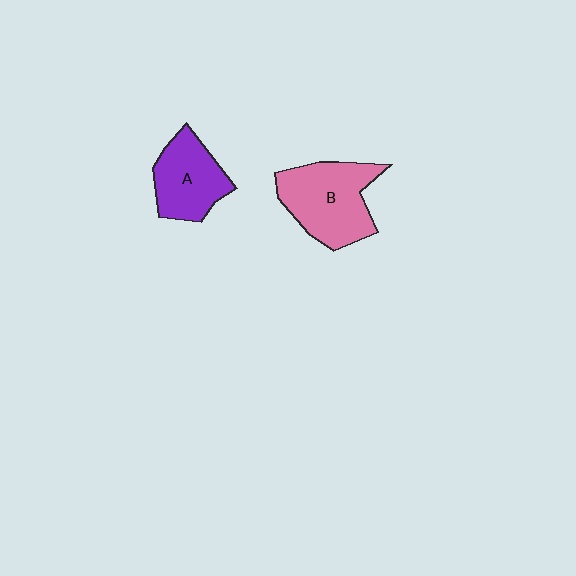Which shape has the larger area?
Shape B (pink).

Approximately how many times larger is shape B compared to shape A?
Approximately 1.3 times.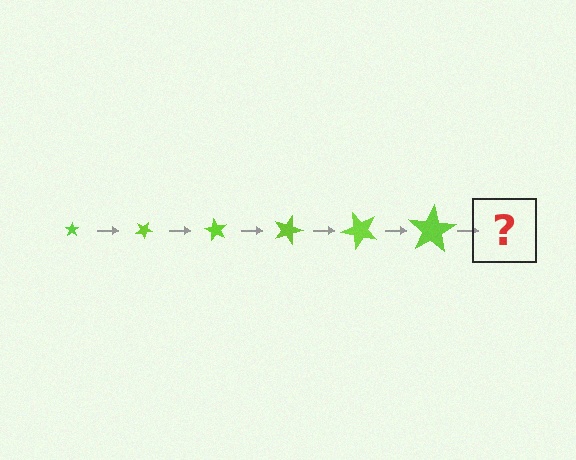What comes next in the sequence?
The next element should be a star, larger than the previous one and rotated 180 degrees from the start.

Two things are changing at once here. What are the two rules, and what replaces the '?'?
The two rules are that the star grows larger each step and it rotates 30 degrees each step. The '?' should be a star, larger than the previous one and rotated 180 degrees from the start.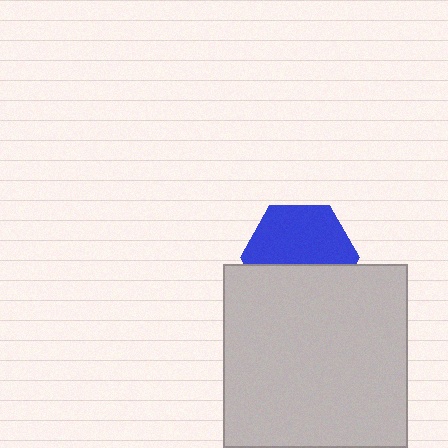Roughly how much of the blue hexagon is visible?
About half of it is visible (roughly 57%).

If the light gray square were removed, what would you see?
You would see the complete blue hexagon.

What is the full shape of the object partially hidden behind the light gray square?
The partially hidden object is a blue hexagon.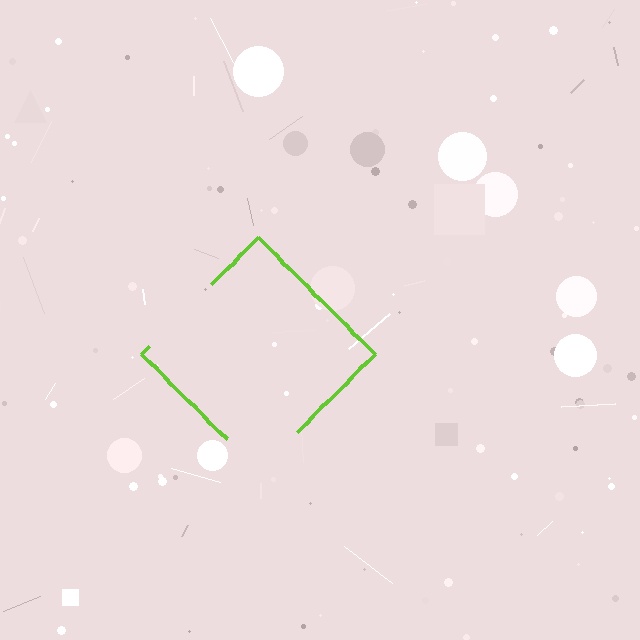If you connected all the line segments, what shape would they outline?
They would outline a diamond.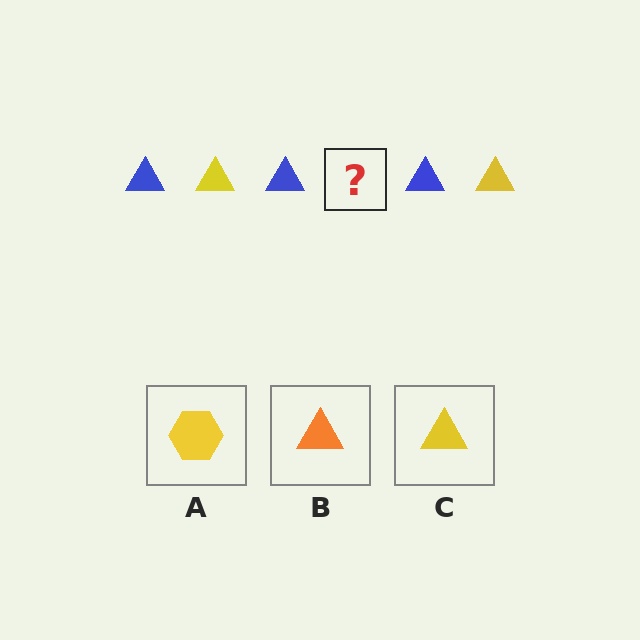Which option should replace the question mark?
Option C.